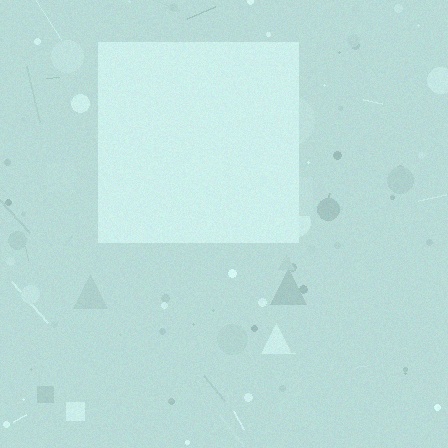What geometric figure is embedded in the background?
A square is embedded in the background.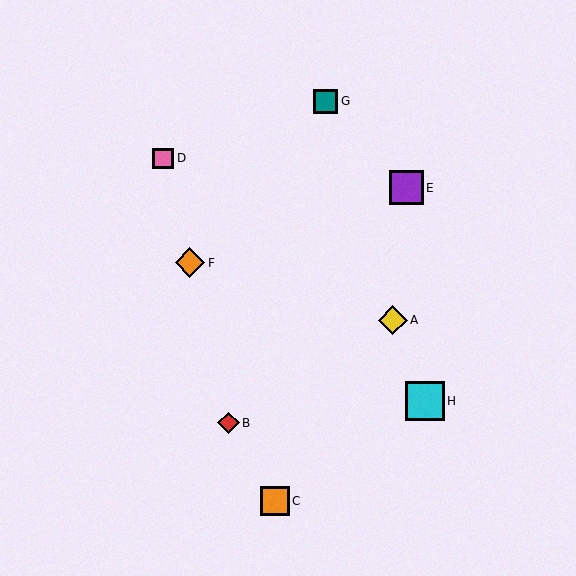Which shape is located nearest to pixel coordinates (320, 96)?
The teal square (labeled G) at (326, 101) is nearest to that location.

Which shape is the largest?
The cyan square (labeled H) is the largest.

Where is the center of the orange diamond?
The center of the orange diamond is at (190, 263).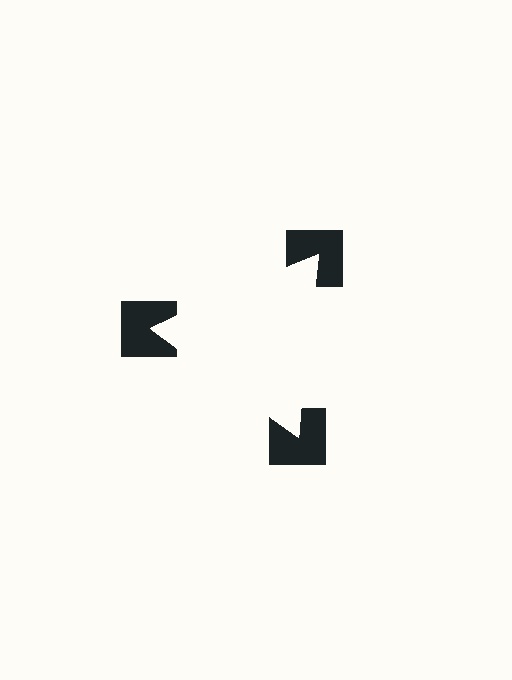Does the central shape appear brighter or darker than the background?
It typically appears slightly brighter than the background, even though no actual brightness change is drawn.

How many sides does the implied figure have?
3 sides.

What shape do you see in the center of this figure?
An illusory triangle — its edges are inferred from the aligned wedge cuts in the notched squares, not physically drawn.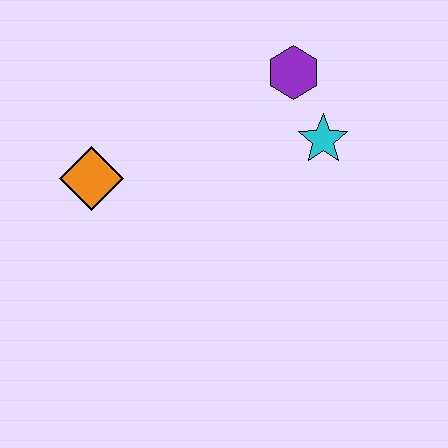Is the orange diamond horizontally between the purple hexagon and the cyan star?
No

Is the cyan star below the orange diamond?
No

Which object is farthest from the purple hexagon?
The orange diamond is farthest from the purple hexagon.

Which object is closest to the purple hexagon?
The cyan star is closest to the purple hexagon.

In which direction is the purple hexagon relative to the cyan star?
The purple hexagon is above the cyan star.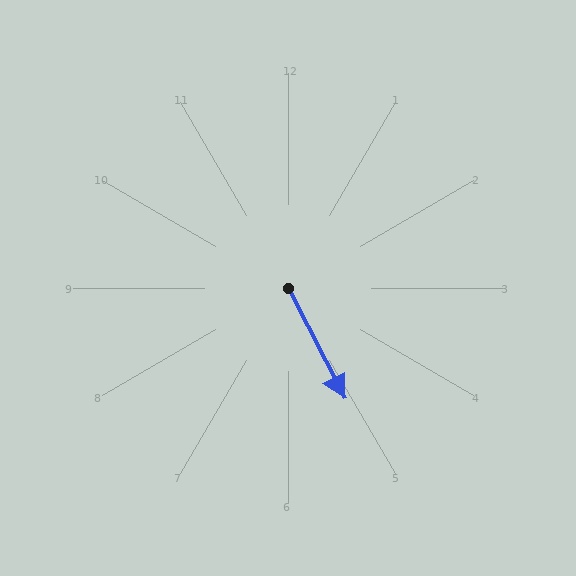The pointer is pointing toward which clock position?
Roughly 5 o'clock.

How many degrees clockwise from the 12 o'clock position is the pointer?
Approximately 153 degrees.